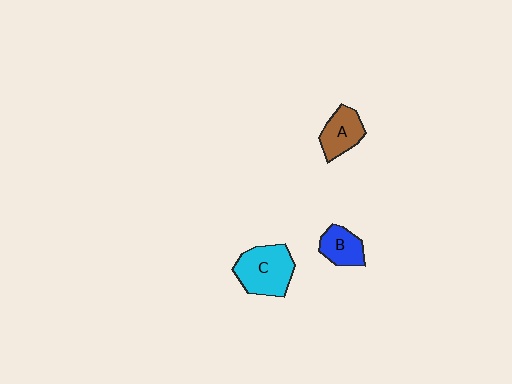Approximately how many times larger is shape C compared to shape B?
Approximately 1.7 times.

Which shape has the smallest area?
Shape B (blue).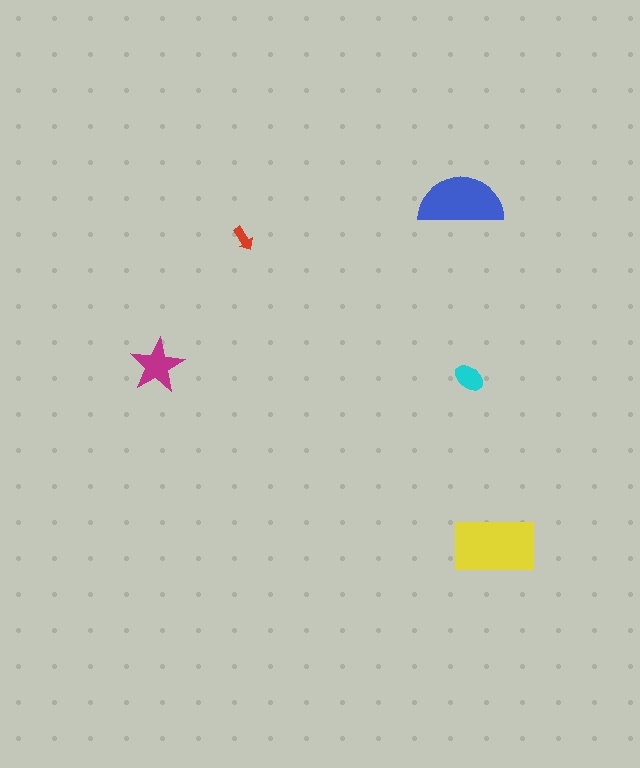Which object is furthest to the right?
The yellow rectangle is rightmost.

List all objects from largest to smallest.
The yellow rectangle, the blue semicircle, the magenta star, the cyan ellipse, the red arrow.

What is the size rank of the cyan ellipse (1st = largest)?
4th.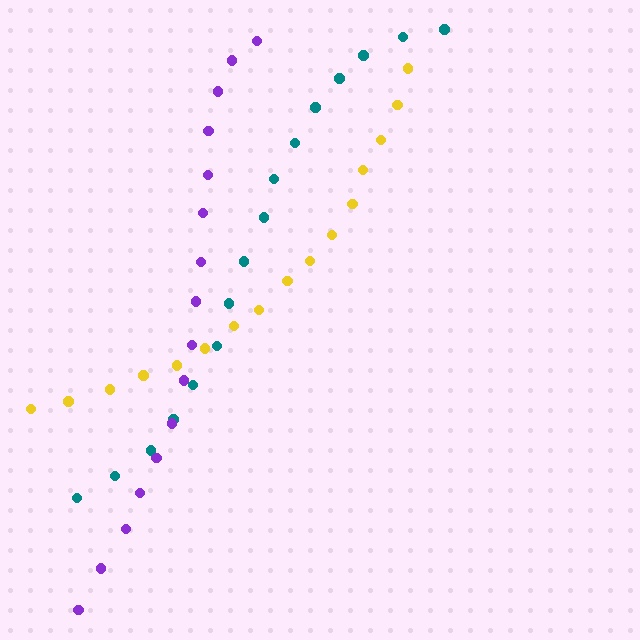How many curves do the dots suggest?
There are 3 distinct paths.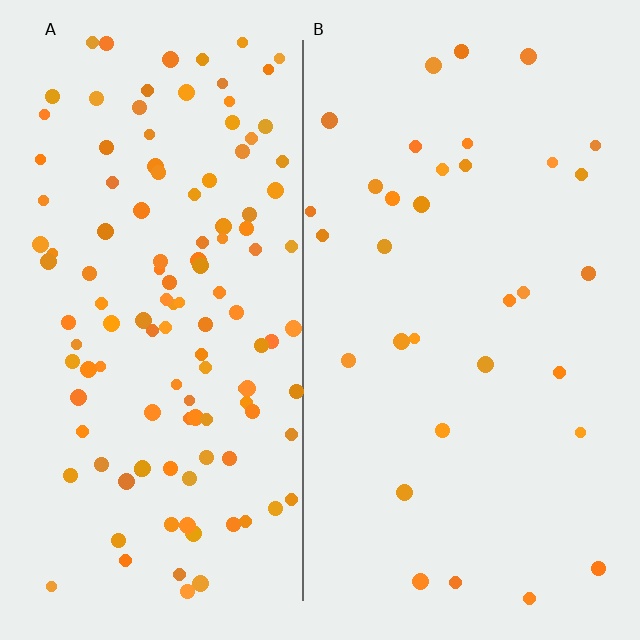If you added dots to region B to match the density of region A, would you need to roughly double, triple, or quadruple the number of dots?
Approximately quadruple.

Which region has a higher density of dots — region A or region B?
A (the left).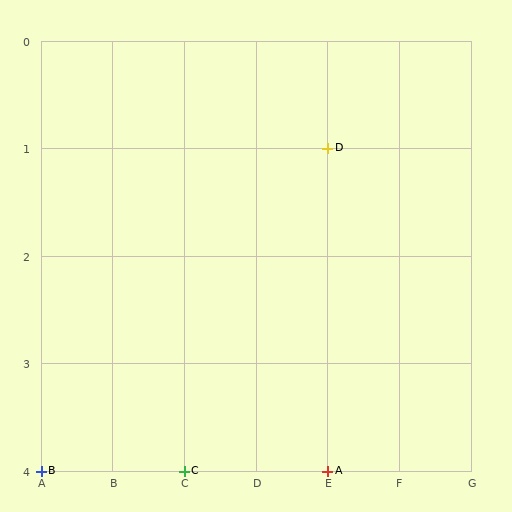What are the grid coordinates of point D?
Point D is at grid coordinates (E, 1).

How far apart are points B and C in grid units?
Points B and C are 2 columns apart.